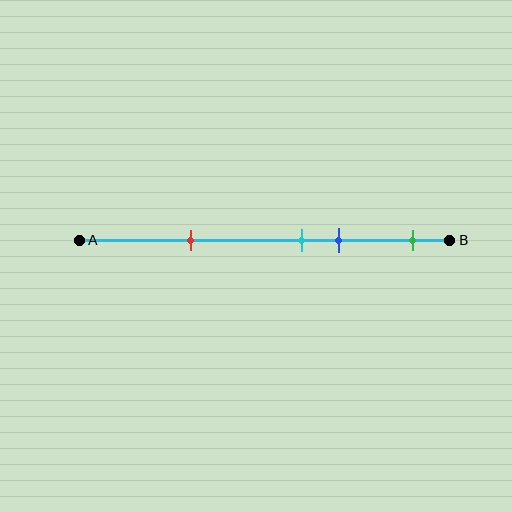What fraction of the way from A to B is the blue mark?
The blue mark is approximately 70% (0.7) of the way from A to B.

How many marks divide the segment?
There are 4 marks dividing the segment.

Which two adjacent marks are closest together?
The cyan and blue marks are the closest adjacent pair.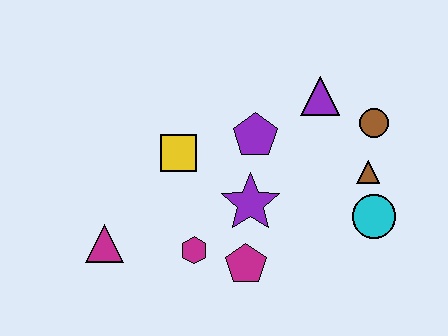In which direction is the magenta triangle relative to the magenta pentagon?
The magenta triangle is to the left of the magenta pentagon.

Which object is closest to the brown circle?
The brown triangle is closest to the brown circle.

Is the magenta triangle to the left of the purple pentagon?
Yes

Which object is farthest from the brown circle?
The magenta triangle is farthest from the brown circle.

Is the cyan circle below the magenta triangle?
No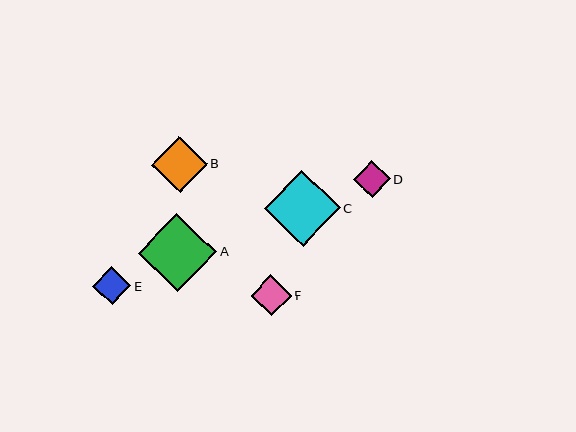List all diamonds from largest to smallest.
From largest to smallest: A, C, B, F, E, D.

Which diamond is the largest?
Diamond A is the largest with a size of approximately 78 pixels.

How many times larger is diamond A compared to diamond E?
Diamond A is approximately 2.0 times the size of diamond E.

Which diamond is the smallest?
Diamond D is the smallest with a size of approximately 37 pixels.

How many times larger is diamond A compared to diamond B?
Diamond A is approximately 1.4 times the size of diamond B.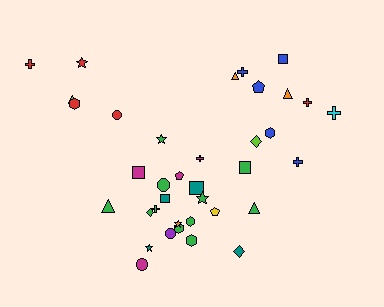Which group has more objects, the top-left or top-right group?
The top-right group.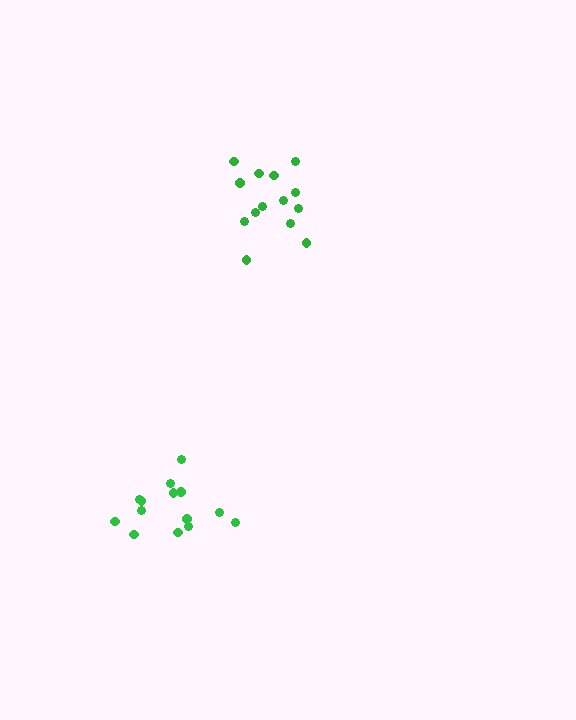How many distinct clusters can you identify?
There are 2 distinct clusters.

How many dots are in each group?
Group 1: 14 dots, Group 2: 14 dots (28 total).